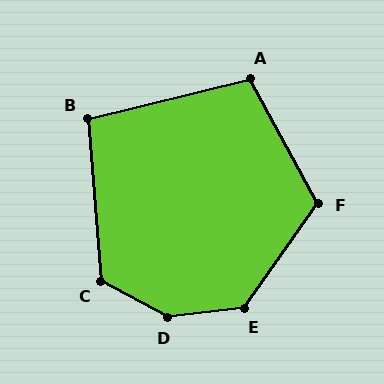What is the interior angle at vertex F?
Approximately 116 degrees (obtuse).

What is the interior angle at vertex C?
Approximately 123 degrees (obtuse).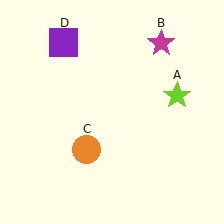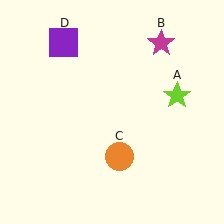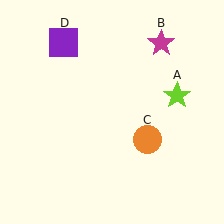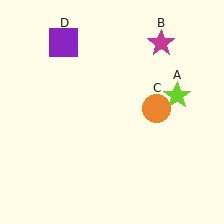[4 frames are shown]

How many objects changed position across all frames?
1 object changed position: orange circle (object C).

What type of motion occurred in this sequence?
The orange circle (object C) rotated counterclockwise around the center of the scene.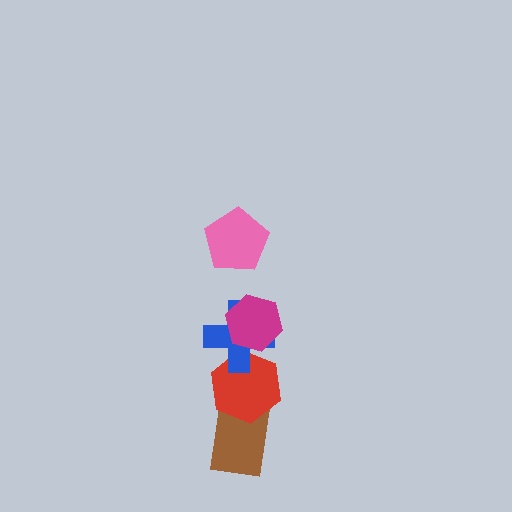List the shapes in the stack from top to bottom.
From top to bottom: the pink pentagon, the magenta hexagon, the blue cross, the red hexagon, the brown rectangle.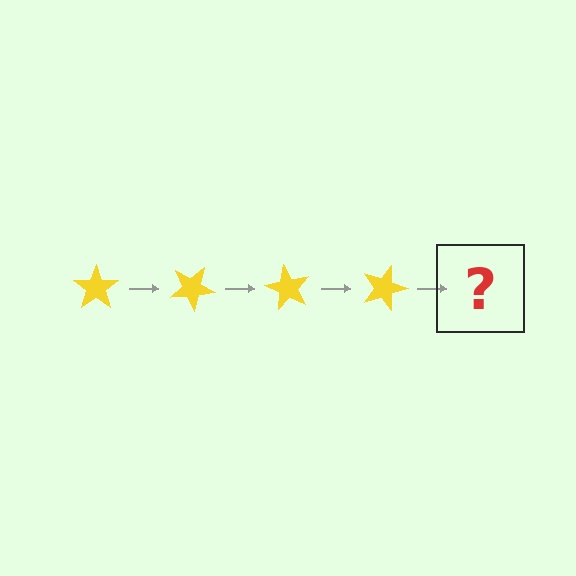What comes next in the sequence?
The next element should be a yellow star rotated 120 degrees.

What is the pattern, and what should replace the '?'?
The pattern is that the star rotates 30 degrees each step. The '?' should be a yellow star rotated 120 degrees.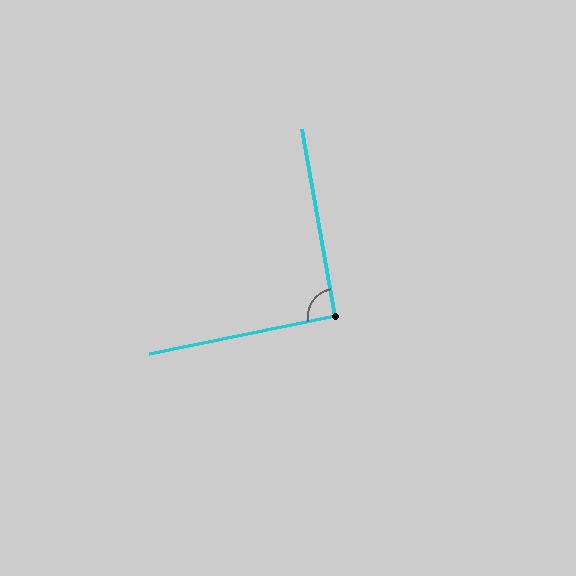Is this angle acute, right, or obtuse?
It is approximately a right angle.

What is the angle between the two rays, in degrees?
Approximately 91 degrees.